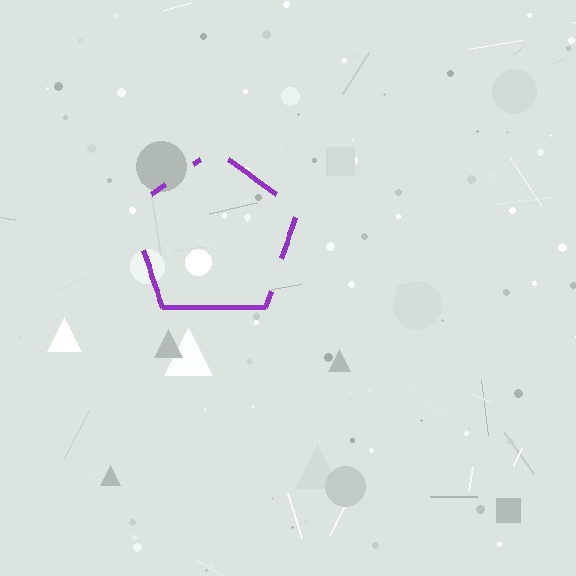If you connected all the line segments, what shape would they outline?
They would outline a pentagon.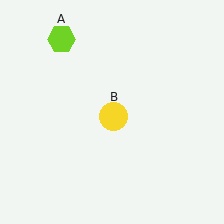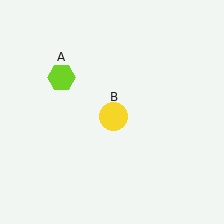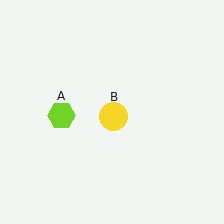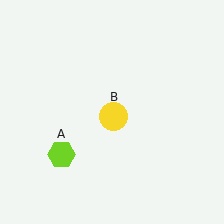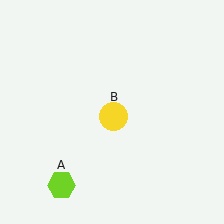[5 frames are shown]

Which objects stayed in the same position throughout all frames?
Yellow circle (object B) remained stationary.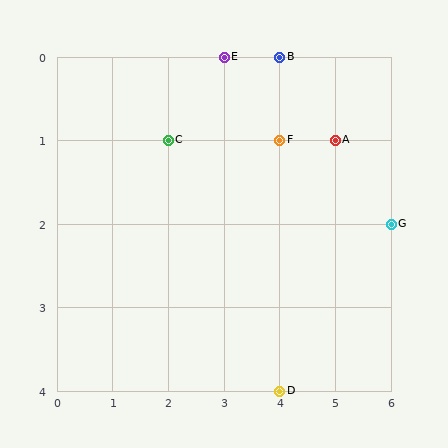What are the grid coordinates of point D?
Point D is at grid coordinates (4, 4).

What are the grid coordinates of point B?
Point B is at grid coordinates (4, 0).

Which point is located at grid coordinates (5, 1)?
Point A is at (5, 1).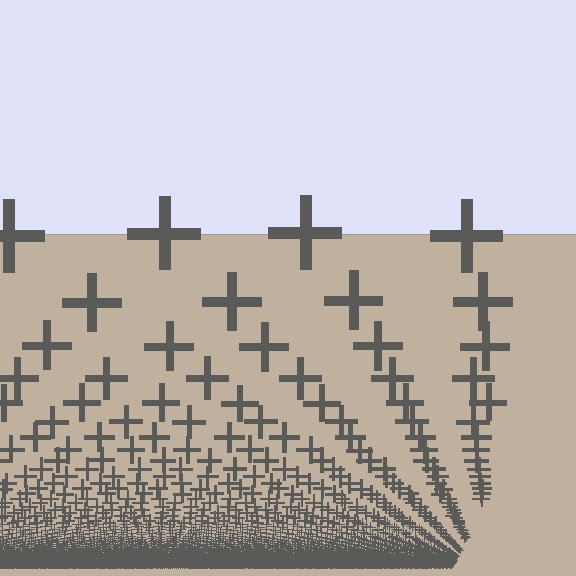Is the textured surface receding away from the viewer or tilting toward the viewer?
The surface appears to tilt toward the viewer. Texture elements get larger and sparser toward the top.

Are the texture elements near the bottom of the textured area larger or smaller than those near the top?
Smaller. The gradient is inverted — elements near the bottom are smaller and denser.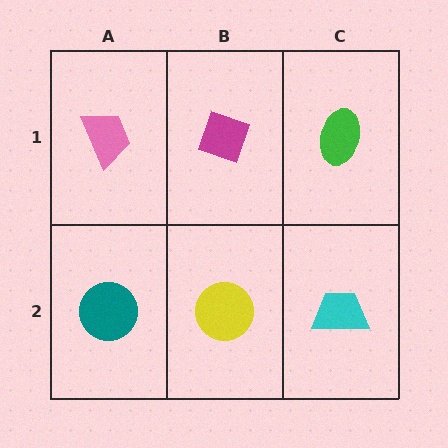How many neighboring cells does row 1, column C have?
2.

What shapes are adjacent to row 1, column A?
A teal circle (row 2, column A), a magenta diamond (row 1, column B).